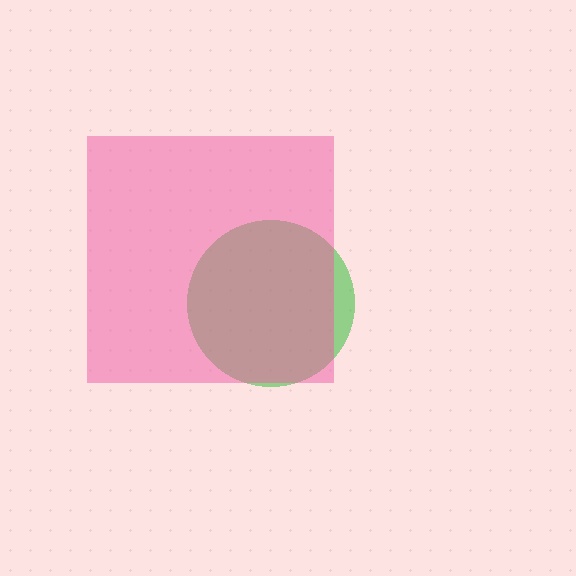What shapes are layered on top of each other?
The layered shapes are: a green circle, a pink square.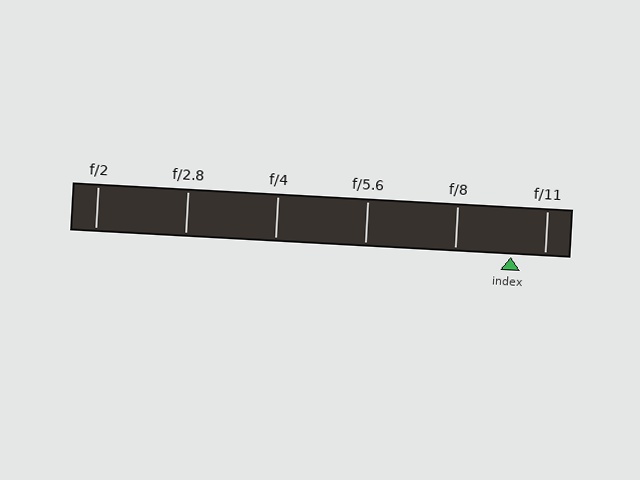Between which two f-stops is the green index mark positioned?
The index mark is between f/8 and f/11.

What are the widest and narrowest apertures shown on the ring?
The widest aperture shown is f/2 and the narrowest is f/11.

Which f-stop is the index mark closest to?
The index mark is closest to f/11.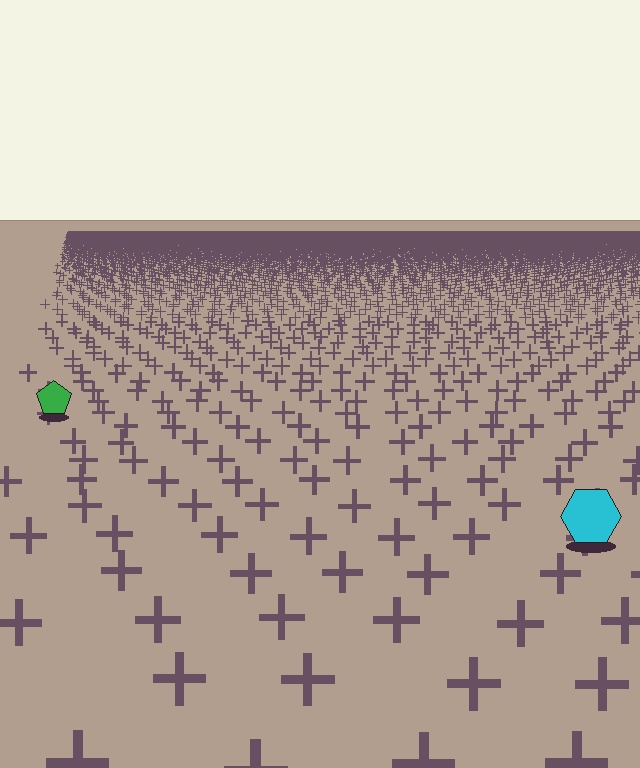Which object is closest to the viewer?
The cyan hexagon is closest. The texture marks near it are larger and more spread out.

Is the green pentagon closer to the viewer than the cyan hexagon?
No. The cyan hexagon is closer — you can tell from the texture gradient: the ground texture is coarser near it.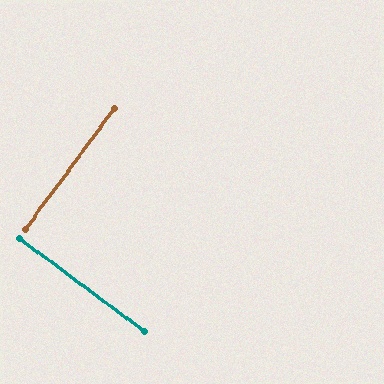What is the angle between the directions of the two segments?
Approximately 90 degrees.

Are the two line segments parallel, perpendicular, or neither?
Perpendicular — they meet at approximately 90°.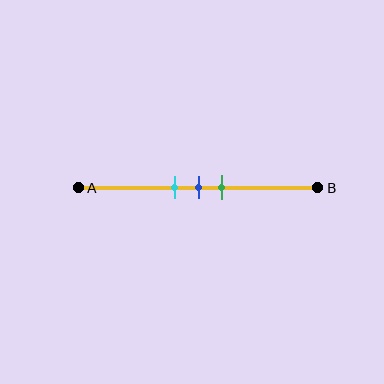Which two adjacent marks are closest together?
The cyan and blue marks are the closest adjacent pair.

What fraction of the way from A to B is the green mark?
The green mark is approximately 60% (0.6) of the way from A to B.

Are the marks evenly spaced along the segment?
Yes, the marks are approximately evenly spaced.